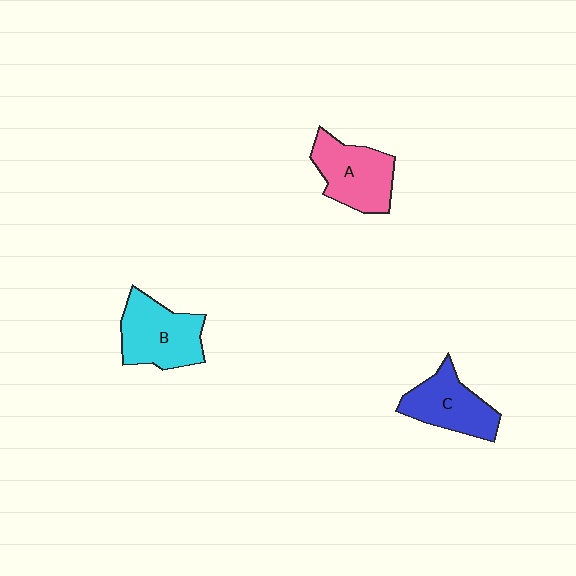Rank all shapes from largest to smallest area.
From largest to smallest: B (cyan), A (pink), C (blue).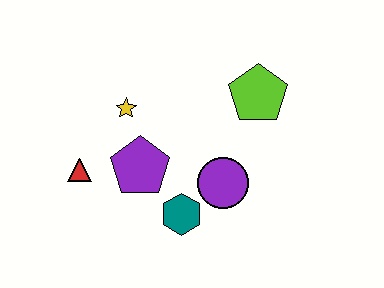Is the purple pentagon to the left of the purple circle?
Yes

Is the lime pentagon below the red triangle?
No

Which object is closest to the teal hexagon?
The purple circle is closest to the teal hexagon.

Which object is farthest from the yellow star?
The lime pentagon is farthest from the yellow star.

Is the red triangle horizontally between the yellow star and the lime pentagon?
No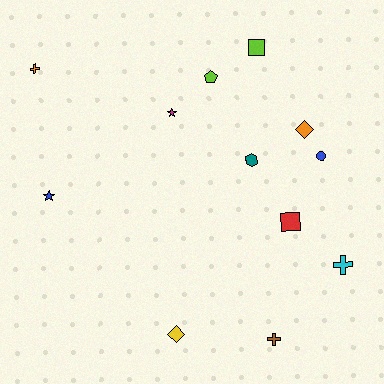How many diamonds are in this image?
There are 2 diamonds.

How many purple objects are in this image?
There are no purple objects.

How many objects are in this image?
There are 12 objects.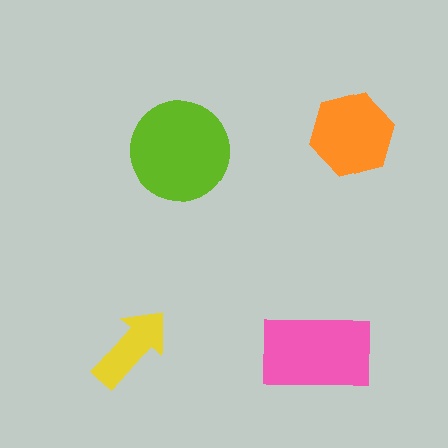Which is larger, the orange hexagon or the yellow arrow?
The orange hexagon.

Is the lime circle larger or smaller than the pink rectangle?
Larger.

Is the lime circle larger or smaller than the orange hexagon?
Larger.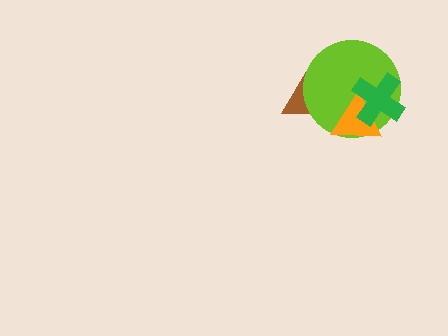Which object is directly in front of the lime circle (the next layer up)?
The orange triangle is directly in front of the lime circle.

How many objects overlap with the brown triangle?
1 object overlaps with the brown triangle.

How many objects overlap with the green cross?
2 objects overlap with the green cross.